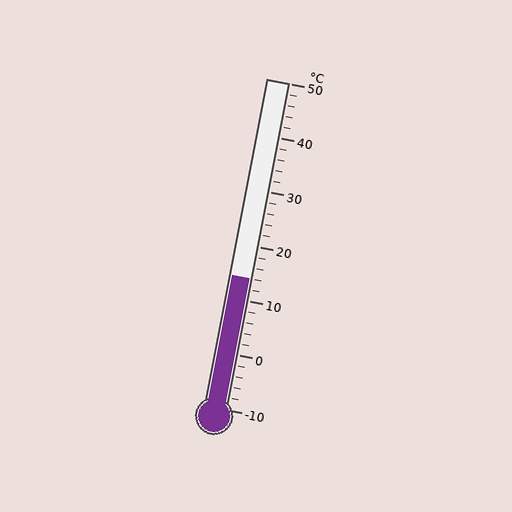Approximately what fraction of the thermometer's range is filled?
The thermometer is filled to approximately 40% of its range.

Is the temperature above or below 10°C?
The temperature is above 10°C.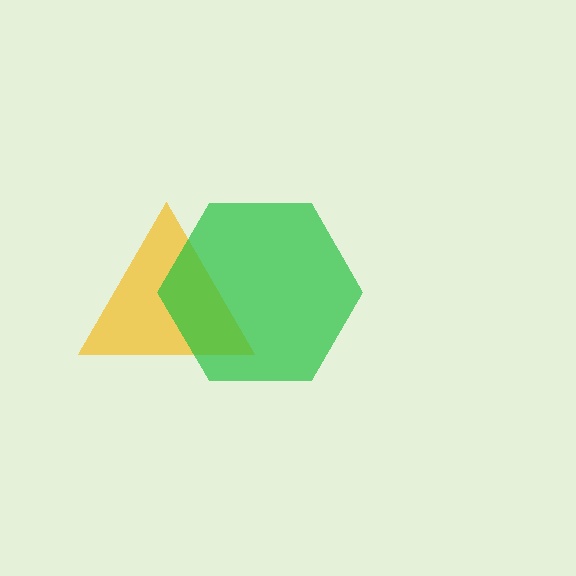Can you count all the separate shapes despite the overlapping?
Yes, there are 2 separate shapes.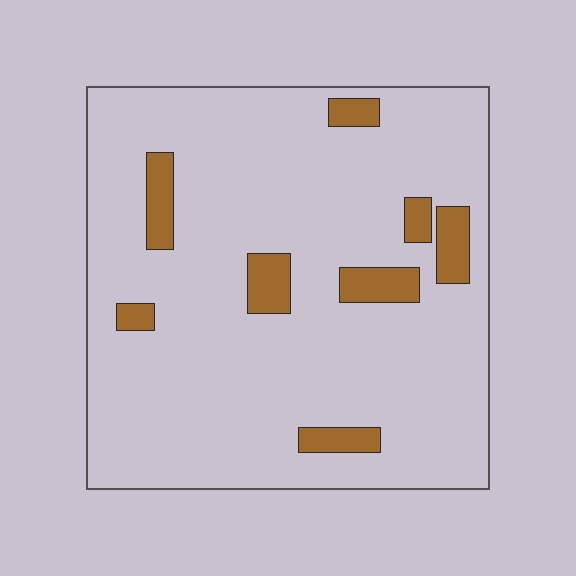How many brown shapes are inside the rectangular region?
8.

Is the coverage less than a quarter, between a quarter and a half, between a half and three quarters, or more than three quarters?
Less than a quarter.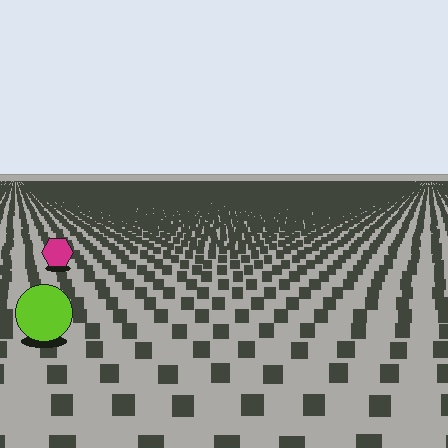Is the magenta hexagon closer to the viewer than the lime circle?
No. The lime circle is closer — you can tell from the texture gradient: the ground texture is coarser near it.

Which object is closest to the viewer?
The lime circle is closest. The texture marks near it are larger and more spread out.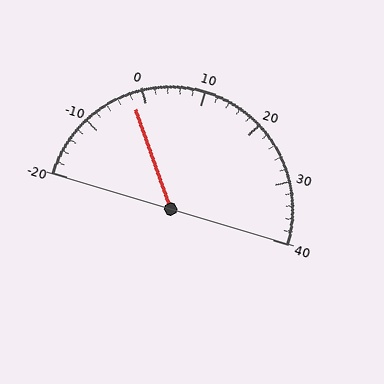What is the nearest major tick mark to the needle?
The nearest major tick mark is 0.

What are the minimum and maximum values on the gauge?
The gauge ranges from -20 to 40.